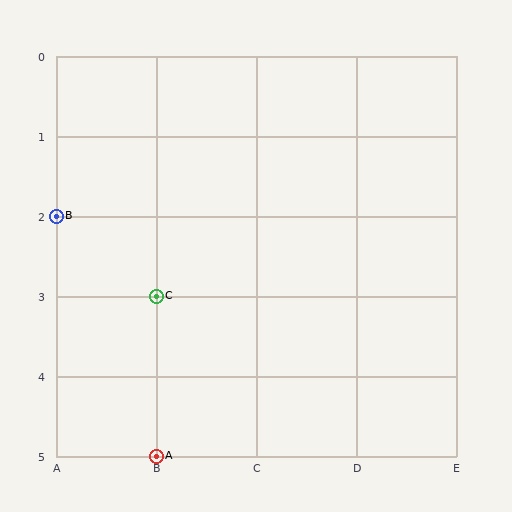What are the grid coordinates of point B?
Point B is at grid coordinates (A, 2).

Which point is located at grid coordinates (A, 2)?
Point B is at (A, 2).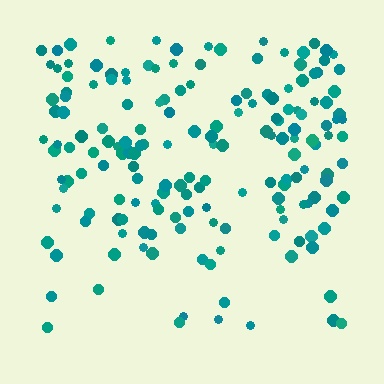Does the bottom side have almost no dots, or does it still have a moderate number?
Still a moderate number, just noticeably fewer than the top.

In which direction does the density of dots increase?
From bottom to top, with the top side densest.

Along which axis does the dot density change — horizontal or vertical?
Vertical.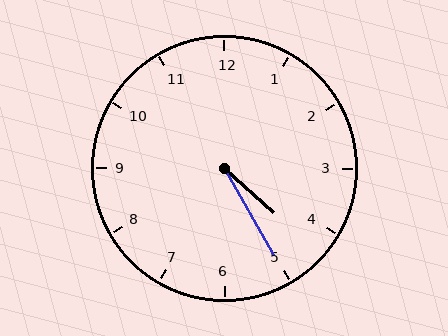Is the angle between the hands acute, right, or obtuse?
It is acute.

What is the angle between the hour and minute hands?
Approximately 18 degrees.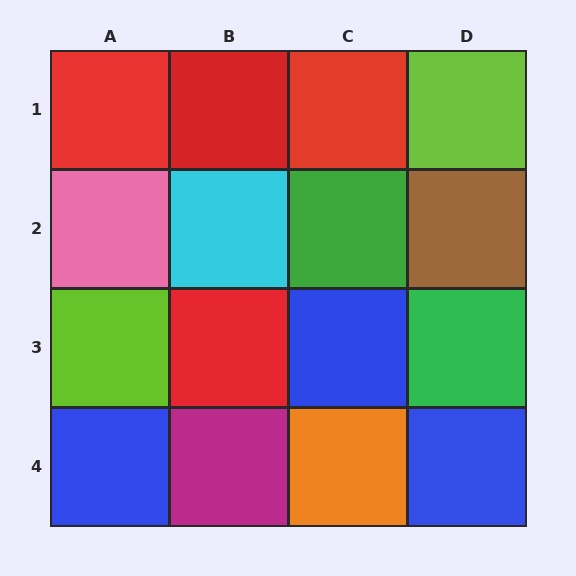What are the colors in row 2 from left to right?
Pink, cyan, green, brown.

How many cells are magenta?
1 cell is magenta.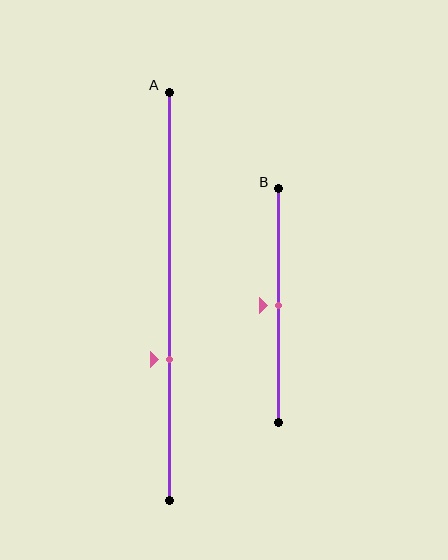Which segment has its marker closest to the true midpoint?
Segment B has its marker closest to the true midpoint.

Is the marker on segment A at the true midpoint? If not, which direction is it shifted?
No, the marker on segment A is shifted downward by about 15% of the segment length.